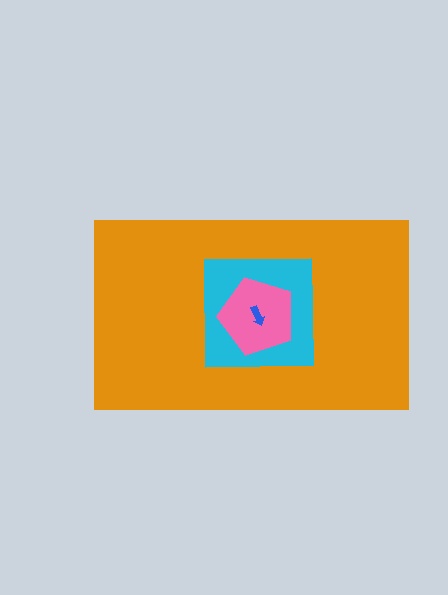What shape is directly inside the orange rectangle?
The cyan square.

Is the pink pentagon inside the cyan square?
Yes.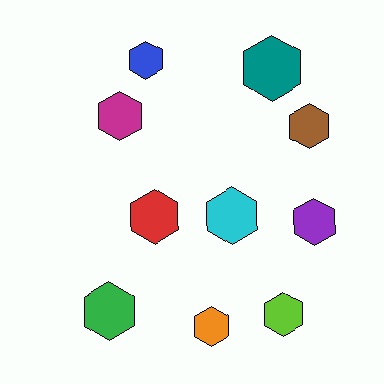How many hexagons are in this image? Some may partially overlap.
There are 10 hexagons.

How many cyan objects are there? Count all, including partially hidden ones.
There is 1 cyan object.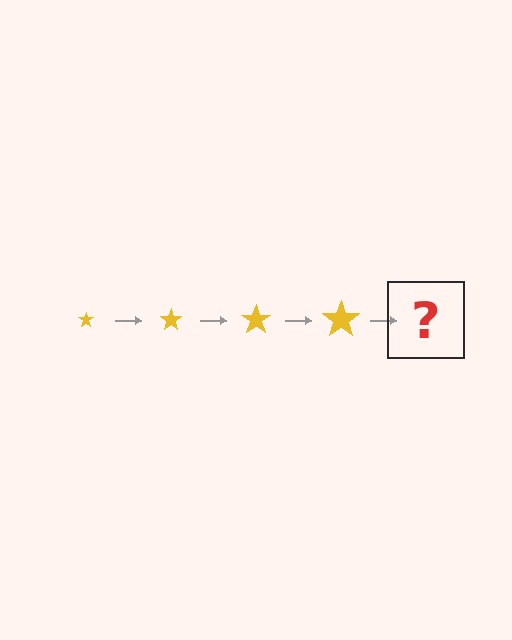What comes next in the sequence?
The next element should be a yellow star, larger than the previous one.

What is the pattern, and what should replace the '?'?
The pattern is that the star gets progressively larger each step. The '?' should be a yellow star, larger than the previous one.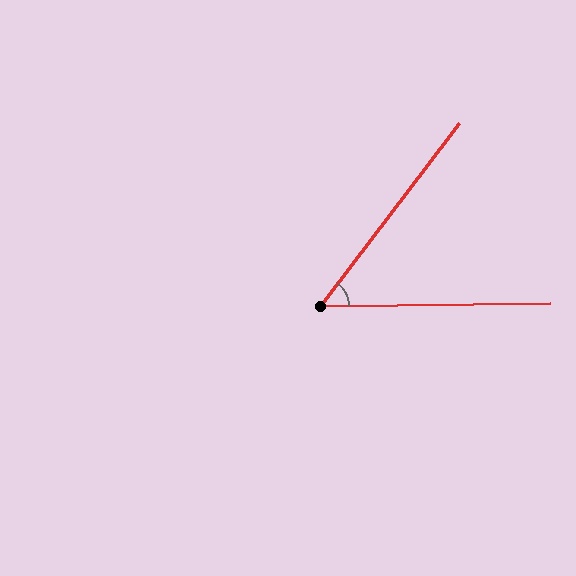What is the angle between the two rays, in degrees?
Approximately 52 degrees.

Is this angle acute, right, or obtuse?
It is acute.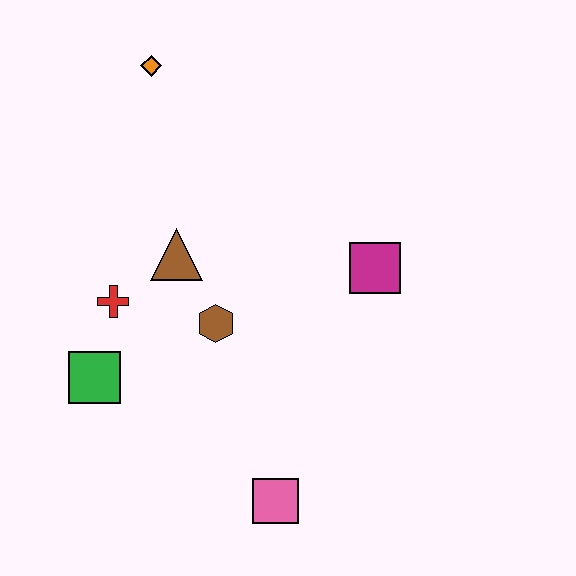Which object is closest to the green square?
The red cross is closest to the green square.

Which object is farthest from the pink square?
The orange diamond is farthest from the pink square.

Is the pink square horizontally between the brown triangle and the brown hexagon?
No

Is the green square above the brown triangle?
No